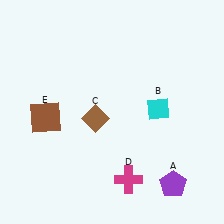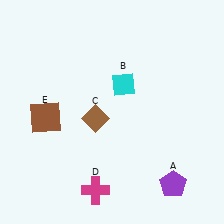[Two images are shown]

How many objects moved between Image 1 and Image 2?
2 objects moved between the two images.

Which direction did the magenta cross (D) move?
The magenta cross (D) moved left.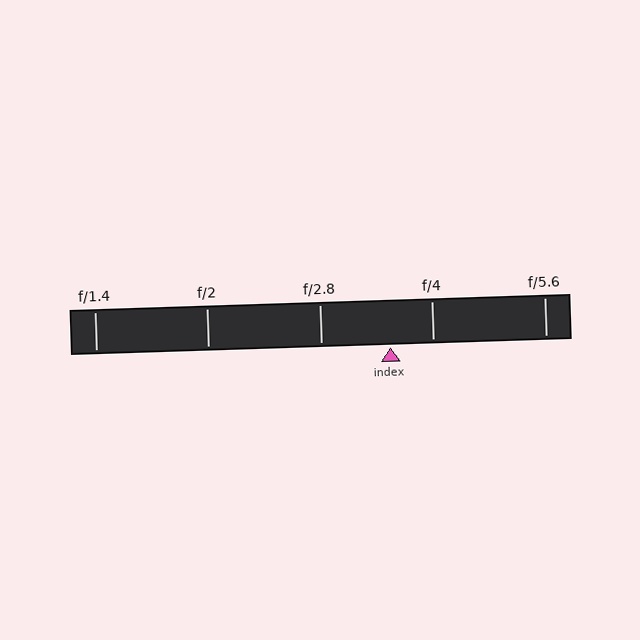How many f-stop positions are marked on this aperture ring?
There are 5 f-stop positions marked.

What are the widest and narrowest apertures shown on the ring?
The widest aperture shown is f/1.4 and the narrowest is f/5.6.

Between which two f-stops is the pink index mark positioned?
The index mark is between f/2.8 and f/4.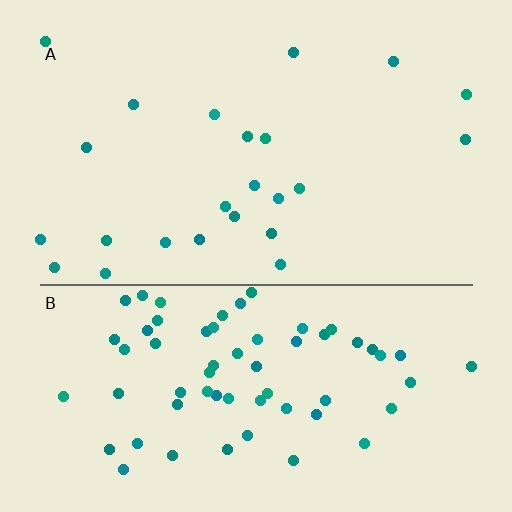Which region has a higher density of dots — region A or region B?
B (the bottom).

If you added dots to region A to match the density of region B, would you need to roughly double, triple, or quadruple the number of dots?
Approximately triple.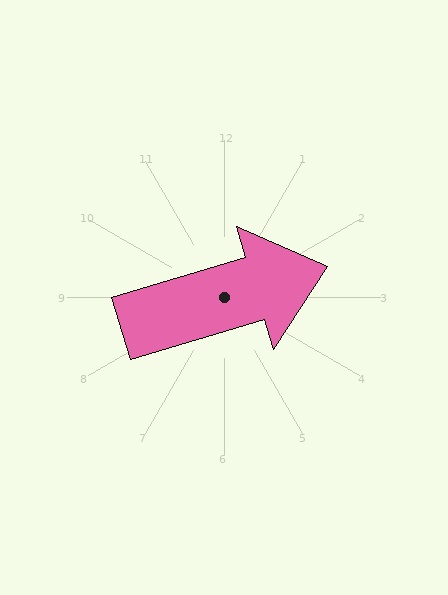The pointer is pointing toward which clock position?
Roughly 2 o'clock.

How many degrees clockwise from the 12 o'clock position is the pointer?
Approximately 73 degrees.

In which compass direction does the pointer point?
East.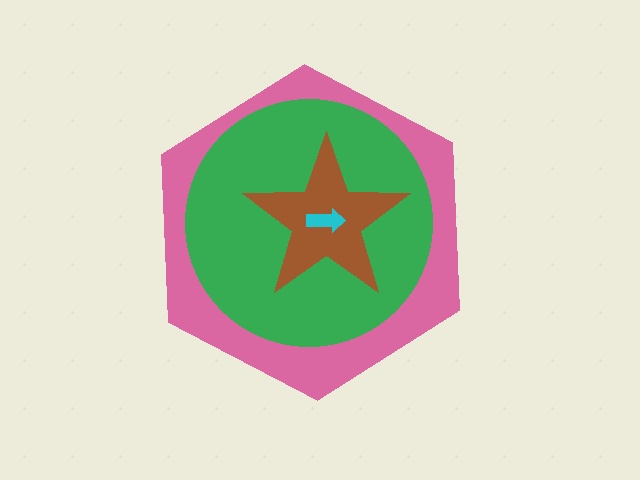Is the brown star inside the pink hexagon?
Yes.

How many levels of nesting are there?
4.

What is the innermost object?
The cyan arrow.